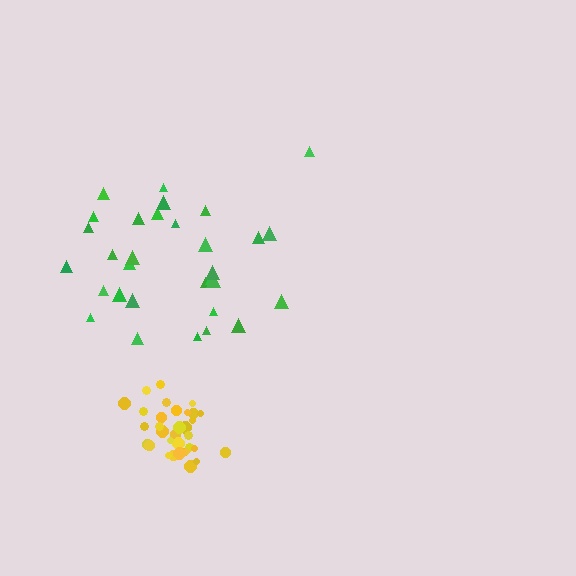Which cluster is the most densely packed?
Yellow.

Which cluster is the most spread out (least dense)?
Green.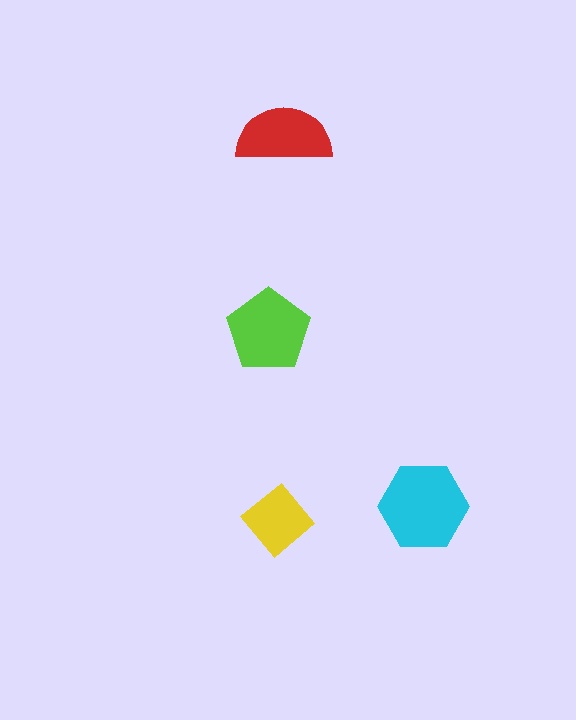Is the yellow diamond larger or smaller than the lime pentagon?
Smaller.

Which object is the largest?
The cyan hexagon.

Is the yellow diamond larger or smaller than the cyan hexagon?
Smaller.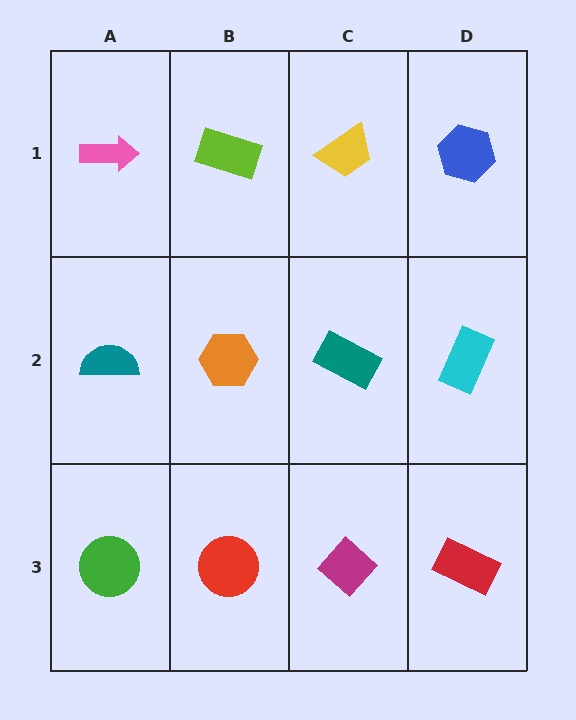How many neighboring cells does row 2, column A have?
3.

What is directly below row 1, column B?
An orange hexagon.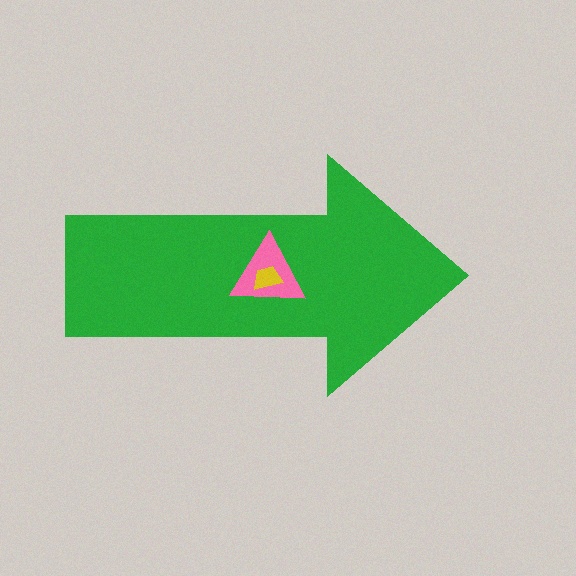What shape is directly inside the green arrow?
The pink triangle.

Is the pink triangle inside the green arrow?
Yes.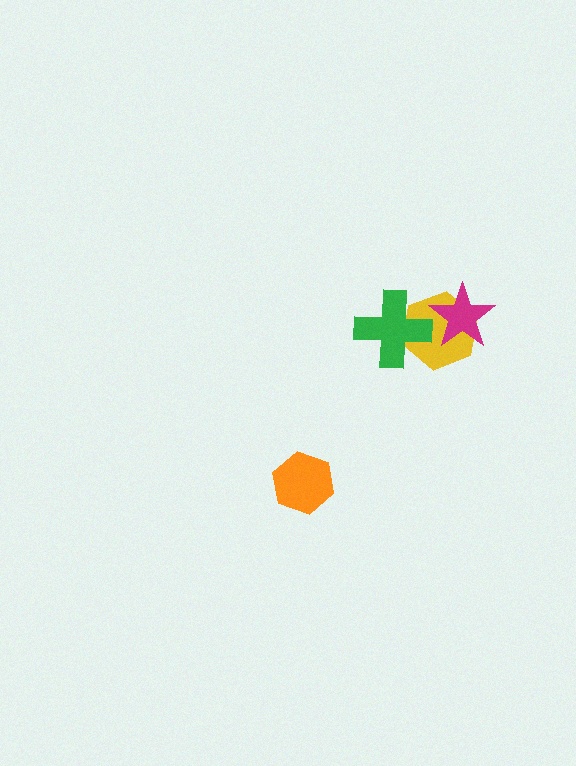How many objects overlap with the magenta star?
1 object overlaps with the magenta star.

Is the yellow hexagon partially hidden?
Yes, it is partially covered by another shape.